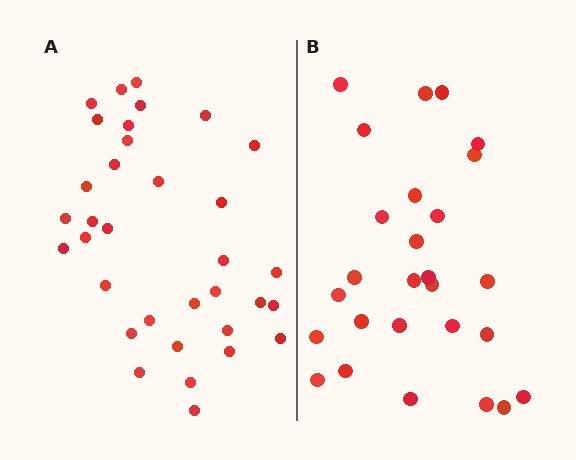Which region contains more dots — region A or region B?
Region A (the left region) has more dots.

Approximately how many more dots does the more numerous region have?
Region A has roughly 8 or so more dots than region B.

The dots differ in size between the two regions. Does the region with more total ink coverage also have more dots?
No. Region B has more total ink coverage because its dots are larger, but region A actually contains more individual dots. Total area can be misleading — the number of items is what matters here.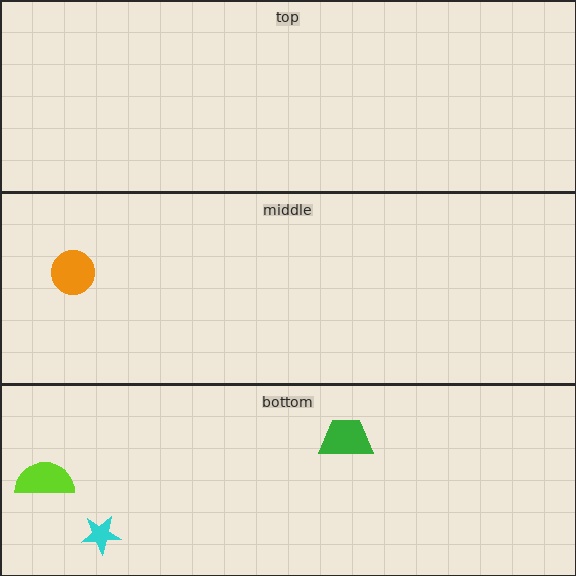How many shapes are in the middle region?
1.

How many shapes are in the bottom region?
3.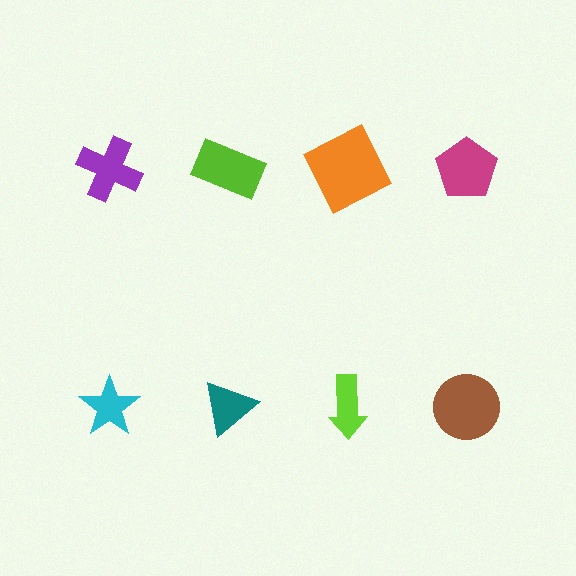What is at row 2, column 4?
A brown circle.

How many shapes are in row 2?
4 shapes.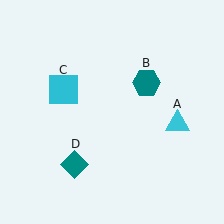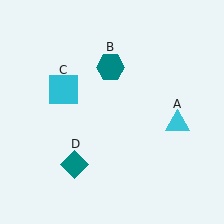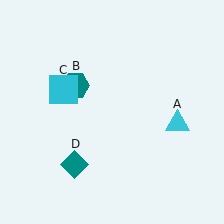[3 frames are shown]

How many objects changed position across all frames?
1 object changed position: teal hexagon (object B).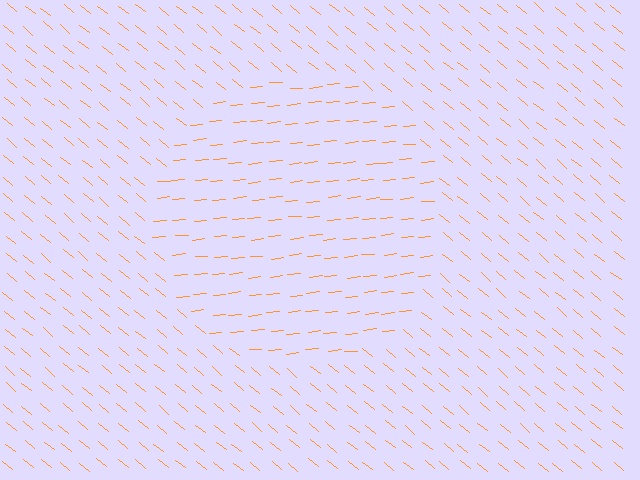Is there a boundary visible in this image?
Yes, there is a texture boundary formed by a change in line orientation.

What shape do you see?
I see a circle.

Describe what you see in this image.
The image is filled with small orange line segments. A circle region in the image has lines oriented differently from the surrounding lines, creating a visible texture boundary.